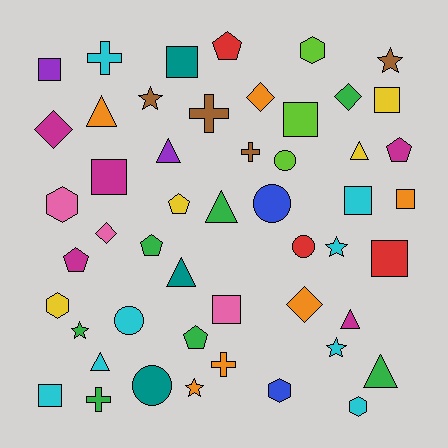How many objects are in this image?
There are 50 objects.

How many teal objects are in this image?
There are 3 teal objects.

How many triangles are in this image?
There are 8 triangles.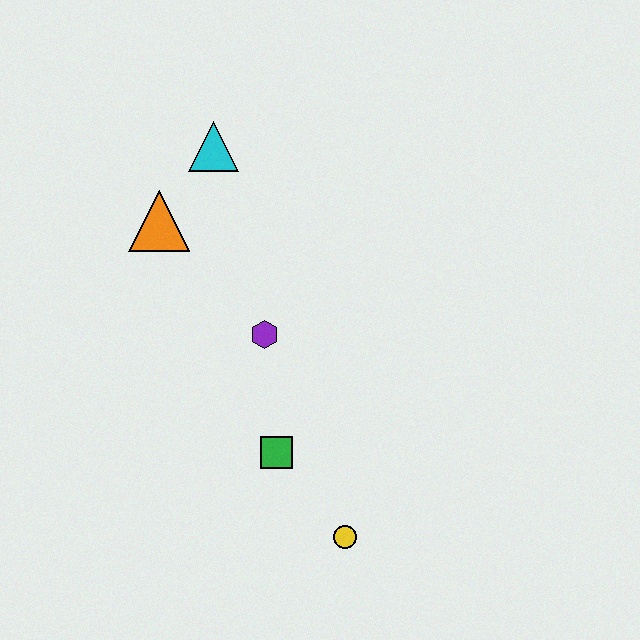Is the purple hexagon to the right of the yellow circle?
No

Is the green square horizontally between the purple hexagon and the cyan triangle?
No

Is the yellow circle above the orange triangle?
No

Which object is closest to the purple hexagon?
The green square is closest to the purple hexagon.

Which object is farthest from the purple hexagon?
The yellow circle is farthest from the purple hexagon.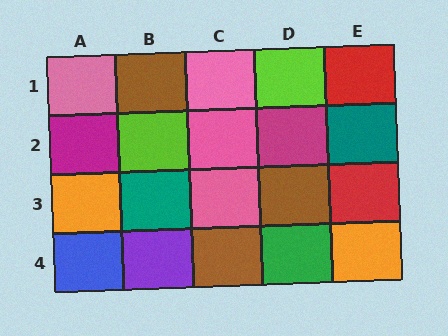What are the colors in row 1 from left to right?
Pink, brown, pink, lime, red.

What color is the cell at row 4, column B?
Purple.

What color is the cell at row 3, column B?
Teal.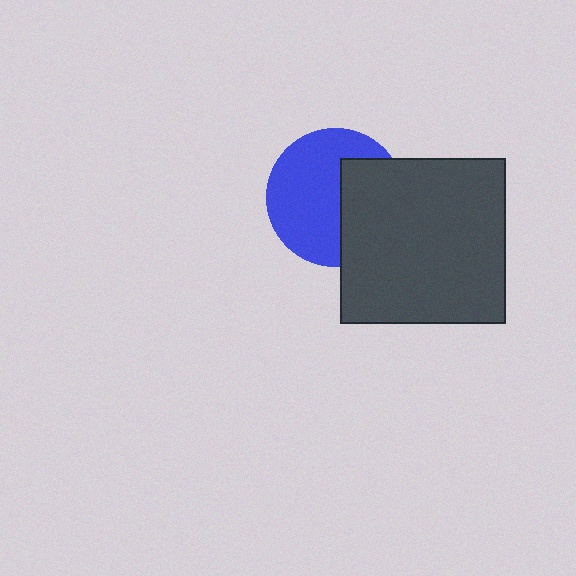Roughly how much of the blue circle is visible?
About half of it is visible (roughly 61%).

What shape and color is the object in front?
The object in front is a dark gray square.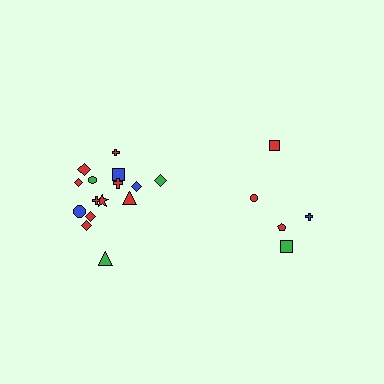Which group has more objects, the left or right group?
The left group.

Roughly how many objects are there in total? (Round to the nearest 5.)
Roughly 20 objects in total.